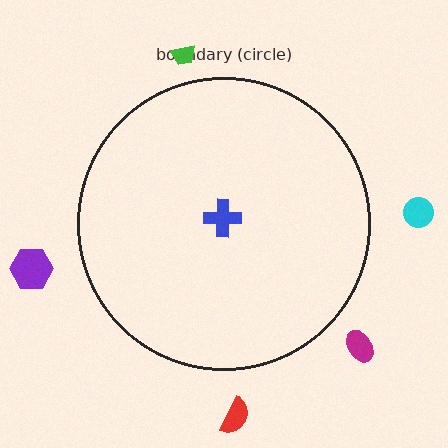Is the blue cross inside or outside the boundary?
Inside.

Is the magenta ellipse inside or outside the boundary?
Outside.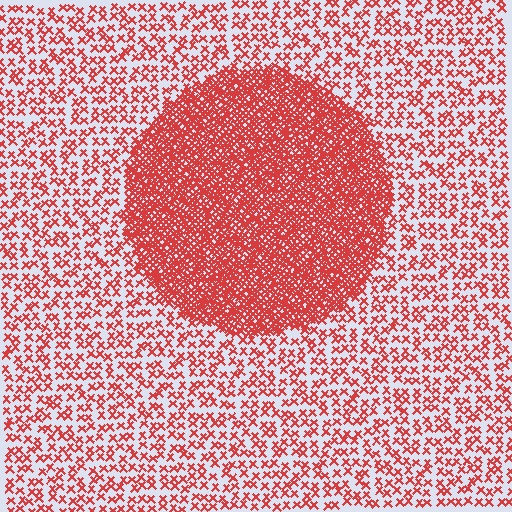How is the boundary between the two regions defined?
The boundary is defined by a change in element density (approximately 3.1x ratio). All elements are the same color, size, and shape.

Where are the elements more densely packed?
The elements are more densely packed inside the circle boundary.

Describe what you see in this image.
The image contains small red elements arranged at two different densities. A circle-shaped region is visible where the elements are more densely packed than the surrounding area.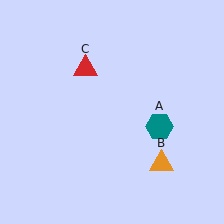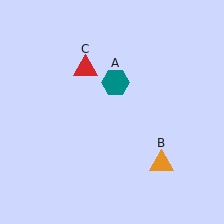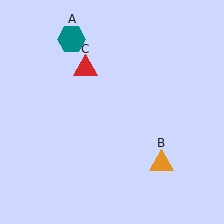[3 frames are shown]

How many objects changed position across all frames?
1 object changed position: teal hexagon (object A).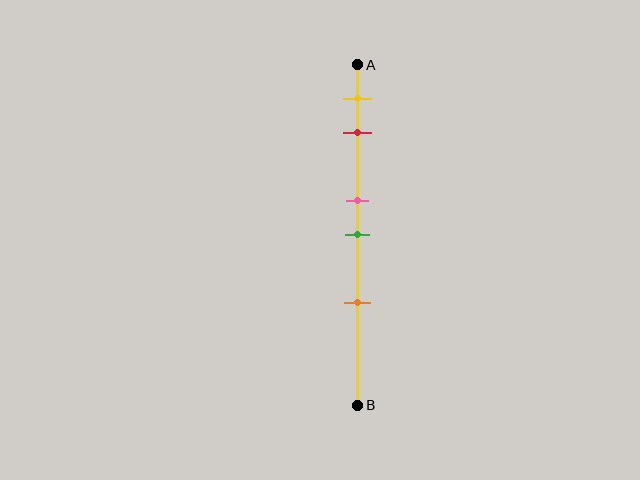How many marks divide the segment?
There are 5 marks dividing the segment.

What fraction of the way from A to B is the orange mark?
The orange mark is approximately 70% (0.7) of the way from A to B.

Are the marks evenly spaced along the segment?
No, the marks are not evenly spaced.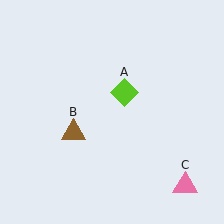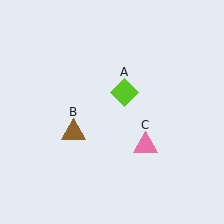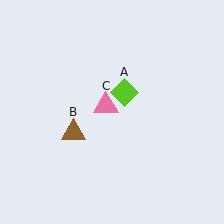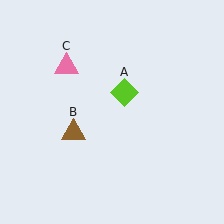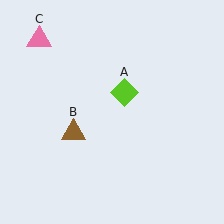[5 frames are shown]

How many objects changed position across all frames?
1 object changed position: pink triangle (object C).